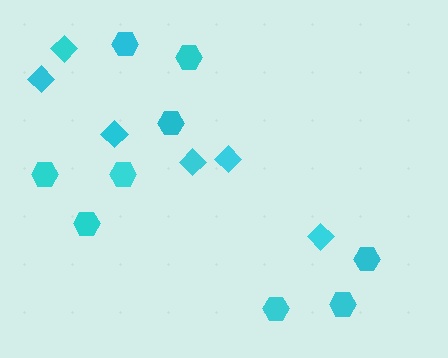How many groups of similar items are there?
There are 2 groups: one group of diamonds (6) and one group of hexagons (9).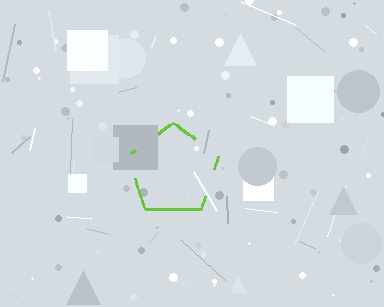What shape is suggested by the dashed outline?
The dashed outline suggests a pentagon.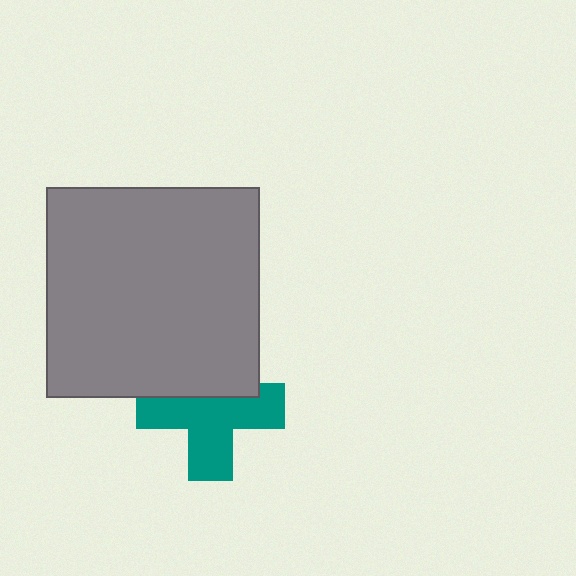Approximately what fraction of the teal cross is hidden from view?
Roughly 35% of the teal cross is hidden behind the gray rectangle.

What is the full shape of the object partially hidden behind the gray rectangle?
The partially hidden object is a teal cross.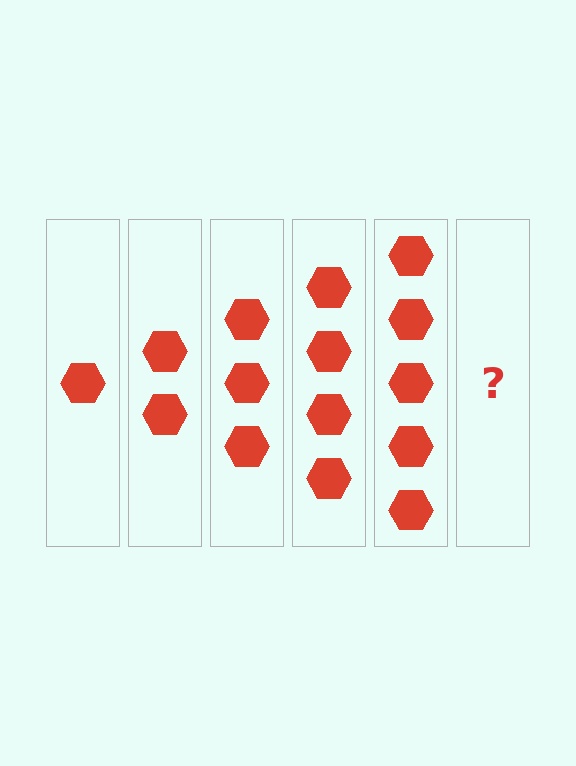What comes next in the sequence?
The next element should be 6 hexagons.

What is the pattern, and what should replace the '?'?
The pattern is that each step adds one more hexagon. The '?' should be 6 hexagons.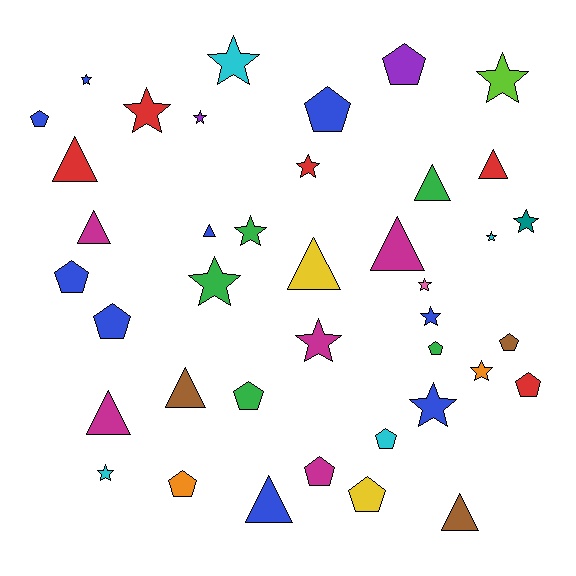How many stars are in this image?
There are 16 stars.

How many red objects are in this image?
There are 5 red objects.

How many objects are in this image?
There are 40 objects.